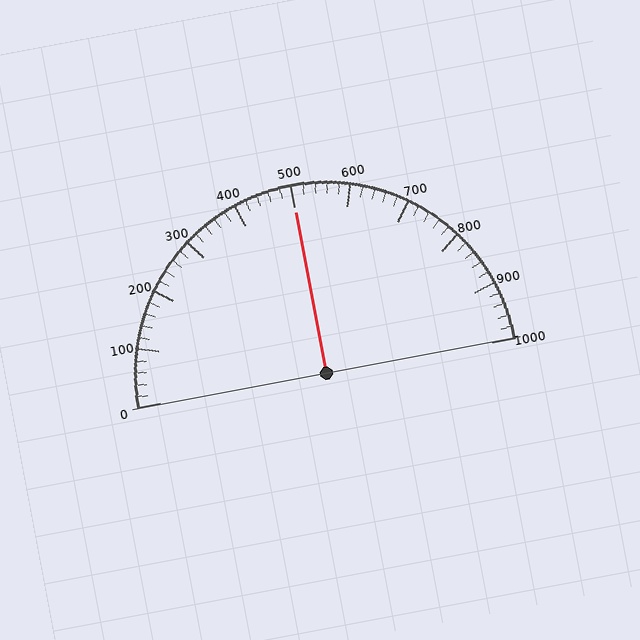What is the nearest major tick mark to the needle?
The nearest major tick mark is 500.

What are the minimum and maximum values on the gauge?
The gauge ranges from 0 to 1000.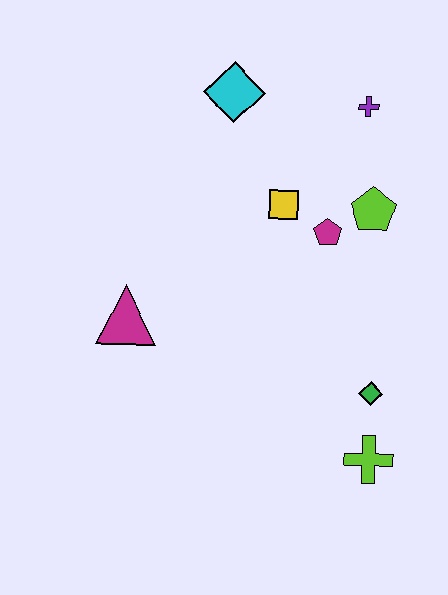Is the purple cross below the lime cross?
No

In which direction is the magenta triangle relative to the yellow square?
The magenta triangle is to the left of the yellow square.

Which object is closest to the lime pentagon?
The magenta pentagon is closest to the lime pentagon.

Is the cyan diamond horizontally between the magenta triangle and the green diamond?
Yes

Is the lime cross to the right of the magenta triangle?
Yes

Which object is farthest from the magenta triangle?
The purple cross is farthest from the magenta triangle.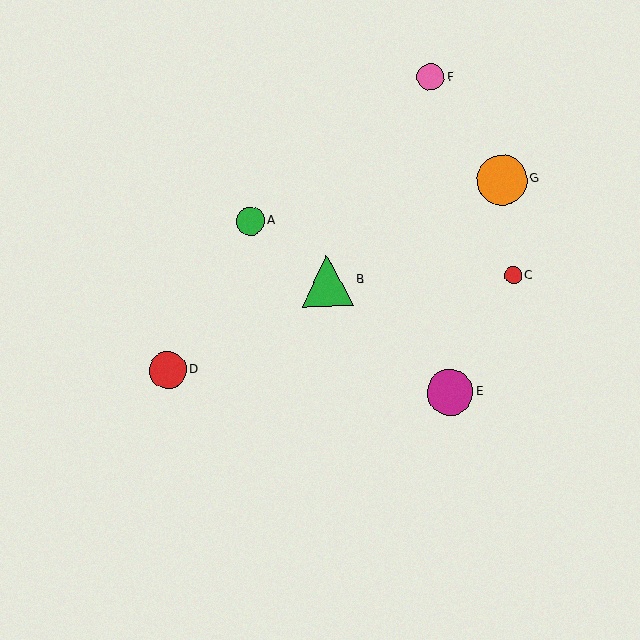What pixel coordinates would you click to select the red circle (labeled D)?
Click at (167, 370) to select the red circle D.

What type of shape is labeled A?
Shape A is a green circle.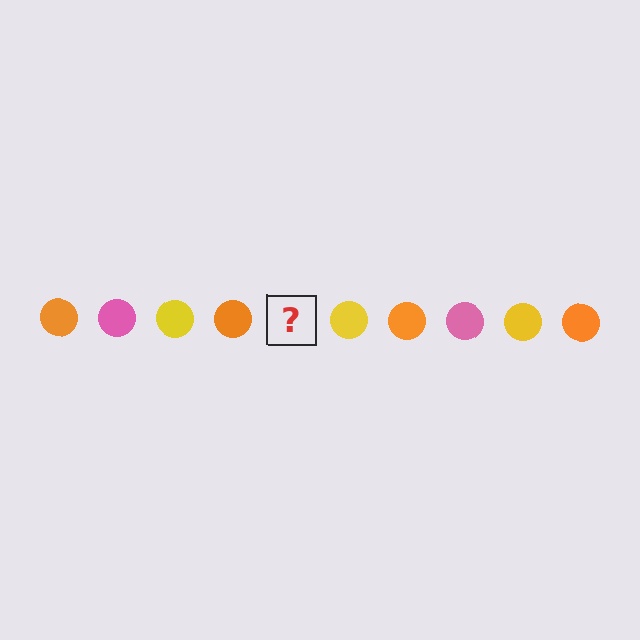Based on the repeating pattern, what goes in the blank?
The blank should be a pink circle.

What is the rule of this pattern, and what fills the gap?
The rule is that the pattern cycles through orange, pink, yellow circles. The gap should be filled with a pink circle.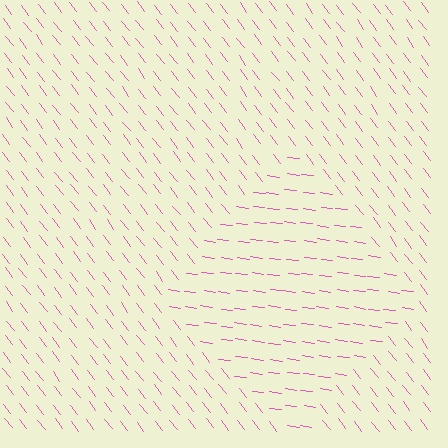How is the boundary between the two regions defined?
The boundary is defined purely by a change in line orientation (approximately 45 degrees difference). All lines are the same color and thickness.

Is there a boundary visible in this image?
Yes, there is a texture boundary formed by a change in line orientation.